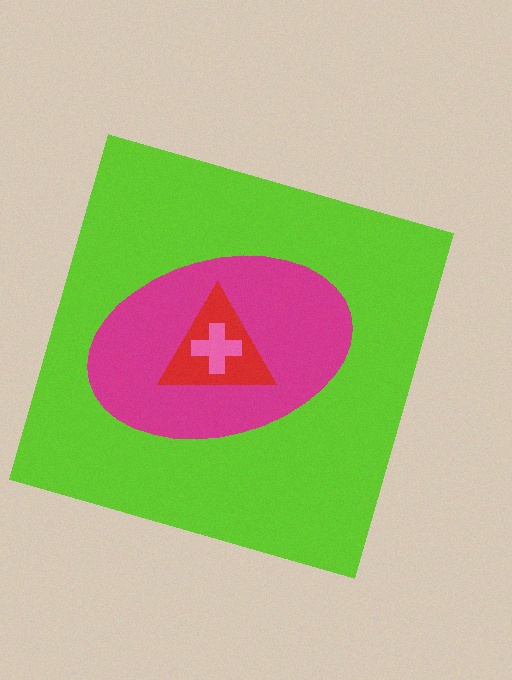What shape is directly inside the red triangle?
The pink cross.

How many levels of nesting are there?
4.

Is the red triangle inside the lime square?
Yes.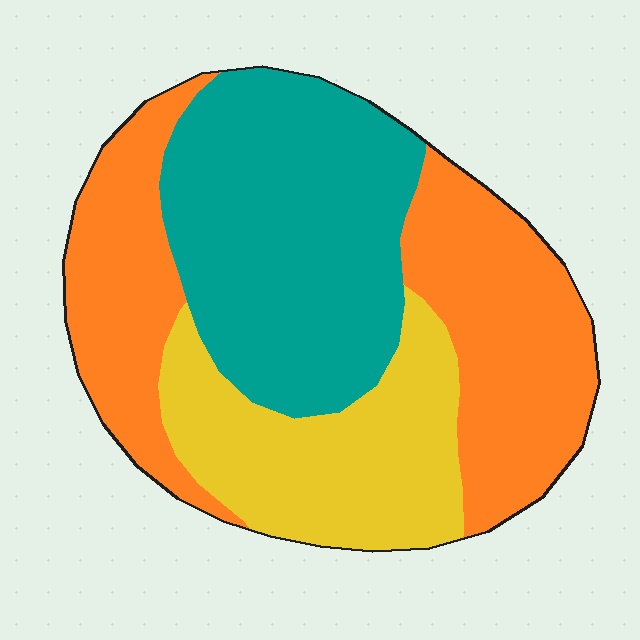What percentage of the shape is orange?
Orange covers roughly 40% of the shape.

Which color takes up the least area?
Yellow, at roughly 25%.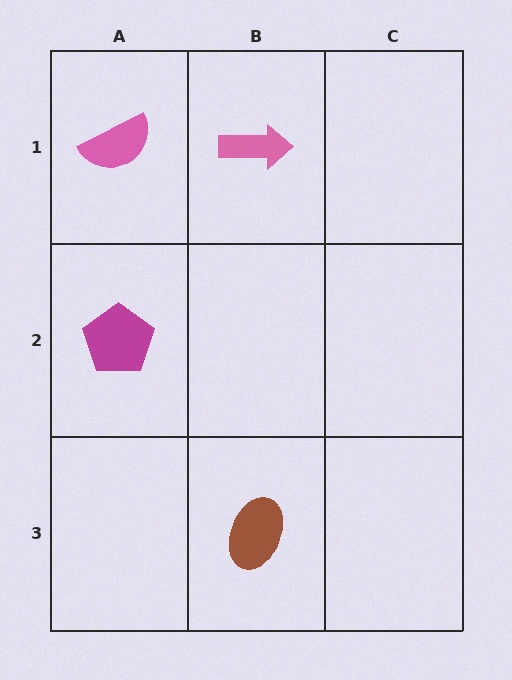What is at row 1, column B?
A pink arrow.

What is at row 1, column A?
A pink semicircle.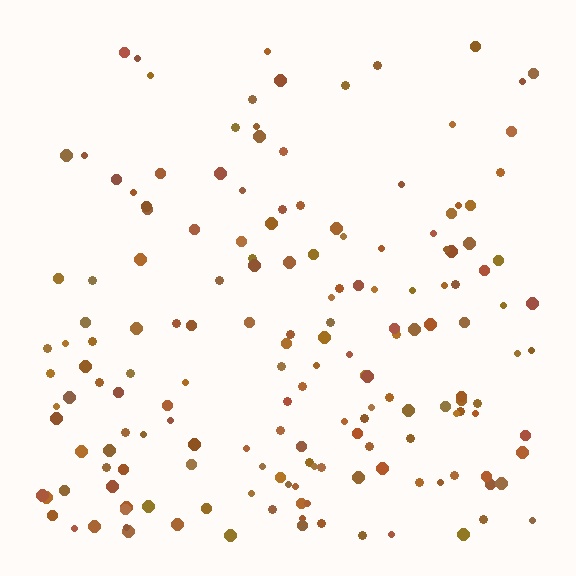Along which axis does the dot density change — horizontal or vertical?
Vertical.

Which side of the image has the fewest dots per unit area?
The top.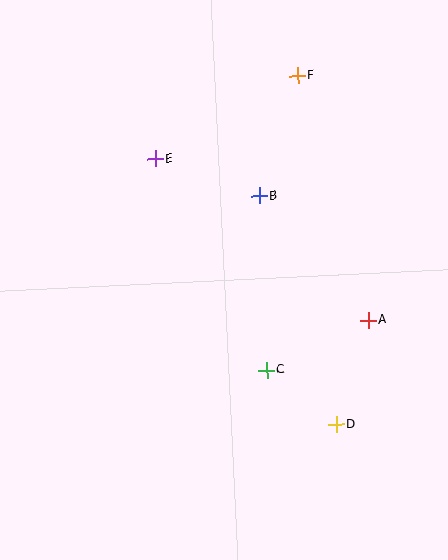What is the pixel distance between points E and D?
The distance between E and D is 322 pixels.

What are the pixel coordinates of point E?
Point E is at (155, 159).